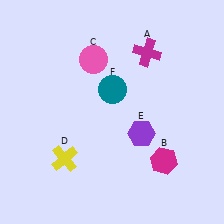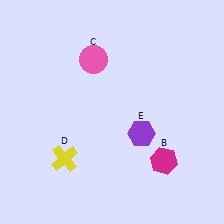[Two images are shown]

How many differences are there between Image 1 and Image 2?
There are 2 differences between the two images.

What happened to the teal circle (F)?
The teal circle (F) was removed in Image 2. It was in the top-right area of Image 1.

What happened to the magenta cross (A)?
The magenta cross (A) was removed in Image 2. It was in the top-right area of Image 1.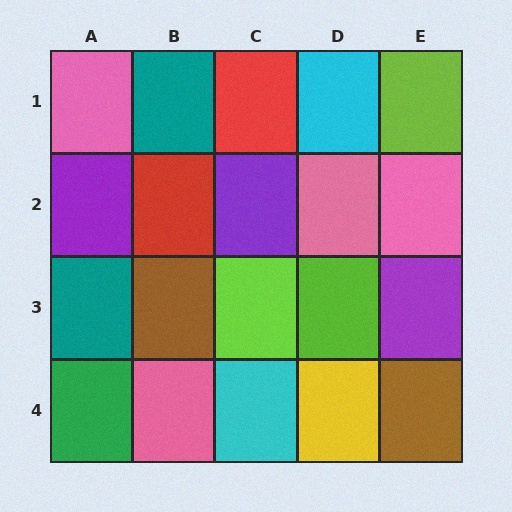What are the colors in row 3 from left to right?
Teal, brown, lime, lime, purple.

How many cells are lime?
3 cells are lime.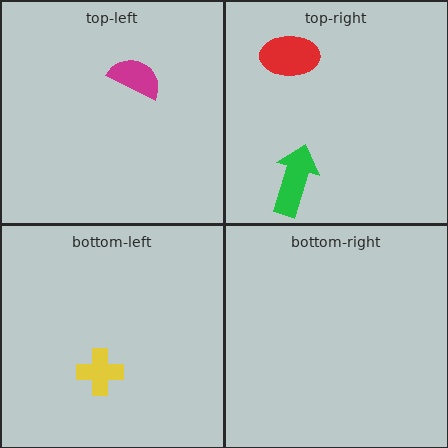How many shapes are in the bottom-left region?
1.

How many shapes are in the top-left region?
1.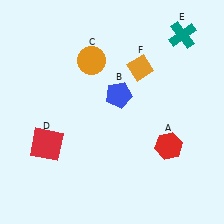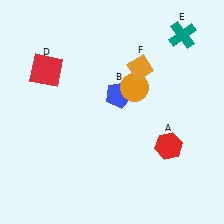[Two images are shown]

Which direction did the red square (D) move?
The red square (D) moved up.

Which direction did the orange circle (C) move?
The orange circle (C) moved right.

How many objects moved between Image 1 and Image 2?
2 objects moved between the two images.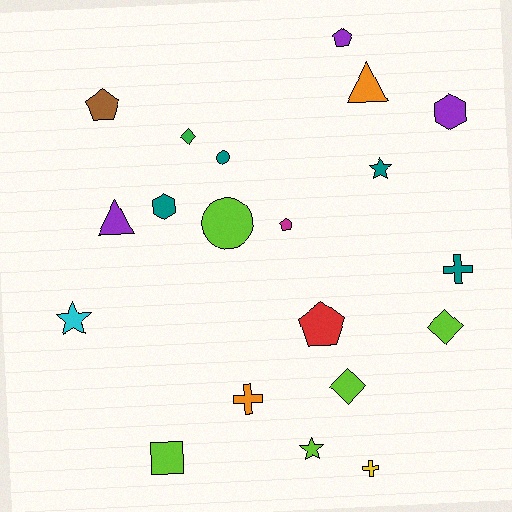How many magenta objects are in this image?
There is 1 magenta object.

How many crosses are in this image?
There are 3 crosses.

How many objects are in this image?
There are 20 objects.